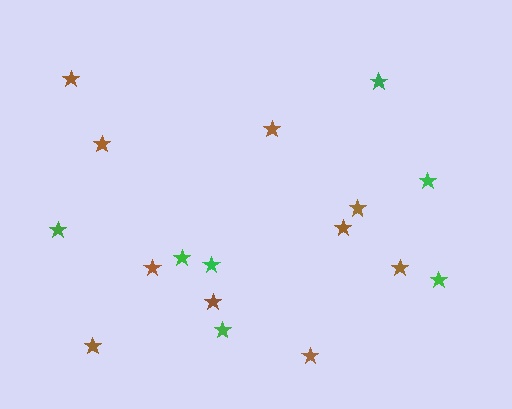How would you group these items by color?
There are 2 groups: one group of brown stars (10) and one group of green stars (7).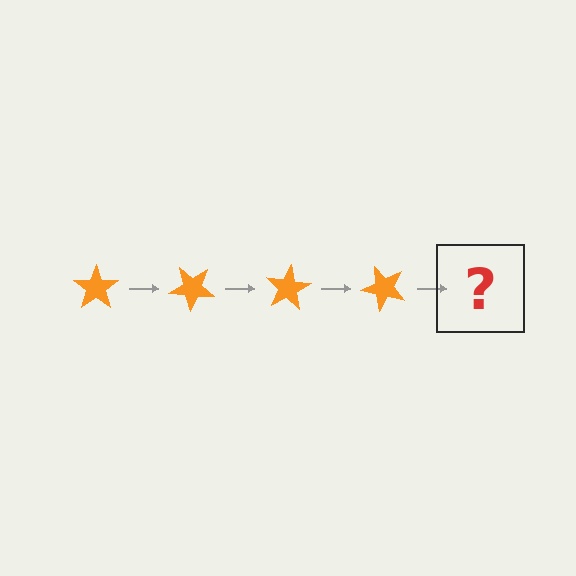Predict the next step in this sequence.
The next step is an orange star rotated 160 degrees.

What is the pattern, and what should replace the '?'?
The pattern is that the star rotates 40 degrees each step. The '?' should be an orange star rotated 160 degrees.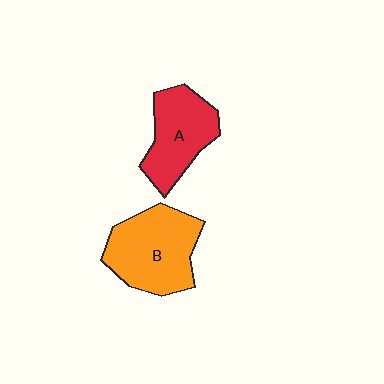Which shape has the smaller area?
Shape A (red).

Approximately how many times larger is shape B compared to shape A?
Approximately 1.3 times.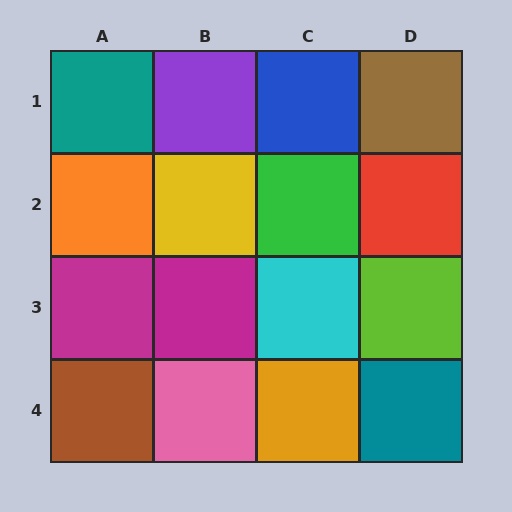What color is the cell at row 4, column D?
Teal.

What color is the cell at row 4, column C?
Orange.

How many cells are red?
1 cell is red.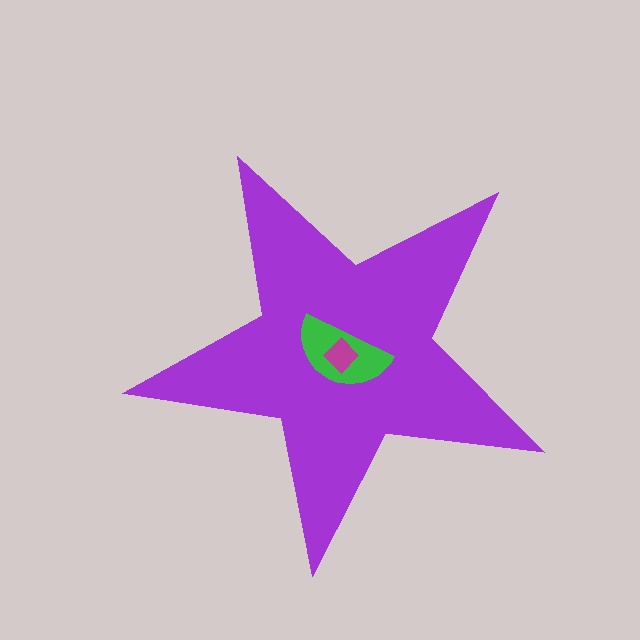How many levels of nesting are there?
3.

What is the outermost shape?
The purple star.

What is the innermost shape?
The magenta diamond.